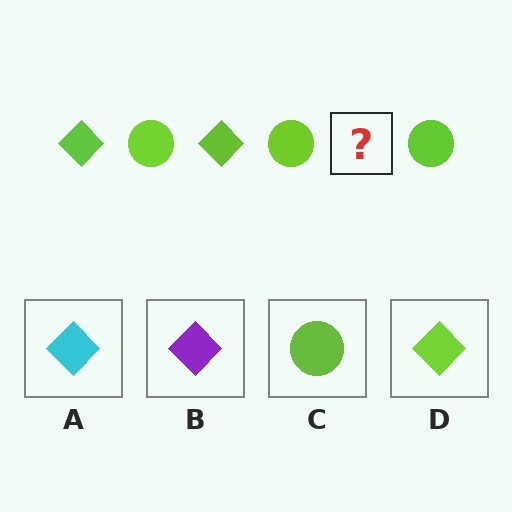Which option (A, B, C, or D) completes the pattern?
D.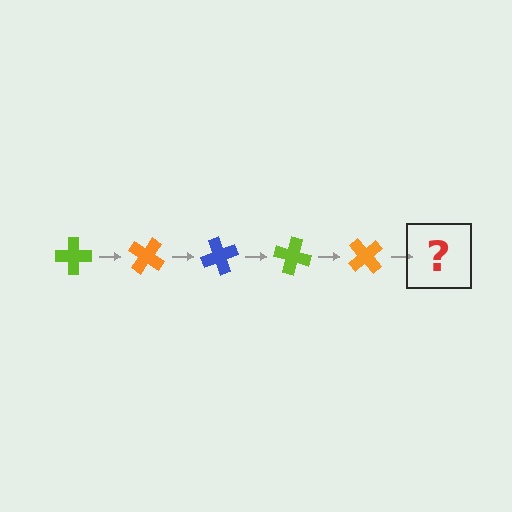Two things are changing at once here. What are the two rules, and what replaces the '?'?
The two rules are that it rotates 35 degrees each step and the color cycles through lime, orange, and blue. The '?' should be a blue cross, rotated 175 degrees from the start.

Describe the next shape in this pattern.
It should be a blue cross, rotated 175 degrees from the start.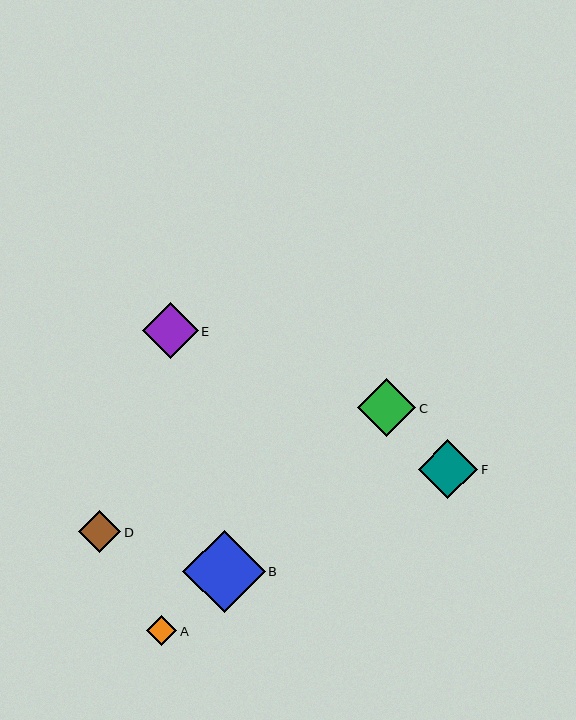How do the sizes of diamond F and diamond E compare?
Diamond F and diamond E are approximately the same size.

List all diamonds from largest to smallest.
From largest to smallest: B, F, C, E, D, A.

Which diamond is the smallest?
Diamond A is the smallest with a size of approximately 30 pixels.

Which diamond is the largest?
Diamond B is the largest with a size of approximately 82 pixels.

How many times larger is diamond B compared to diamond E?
Diamond B is approximately 1.5 times the size of diamond E.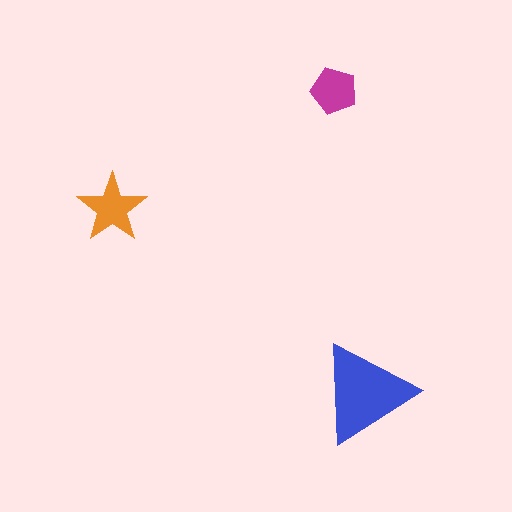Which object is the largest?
The blue triangle.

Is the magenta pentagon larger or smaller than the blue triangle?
Smaller.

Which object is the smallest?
The magenta pentagon.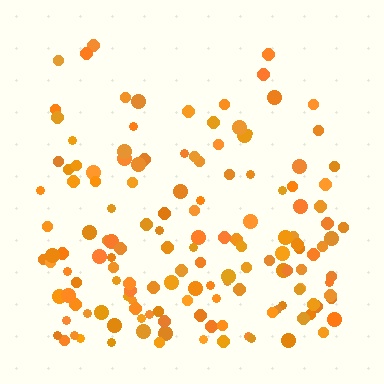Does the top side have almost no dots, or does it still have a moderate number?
Still a moderate number, just noticeably fewer than the bottom.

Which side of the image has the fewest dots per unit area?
The top.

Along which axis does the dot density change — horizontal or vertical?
Vertical.